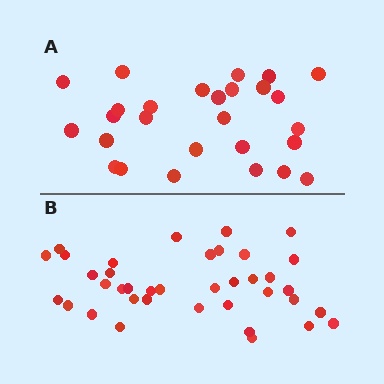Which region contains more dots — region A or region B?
Region B (the bottom region) has more dots.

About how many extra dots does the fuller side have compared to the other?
Region B has roughly 12 or so more dots than region A.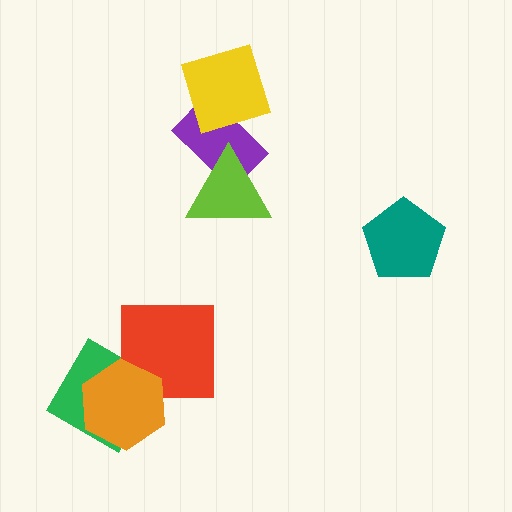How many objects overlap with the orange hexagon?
2 objects overlap with the orange hexagon.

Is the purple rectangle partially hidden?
Yes, it is partially covered by another shape.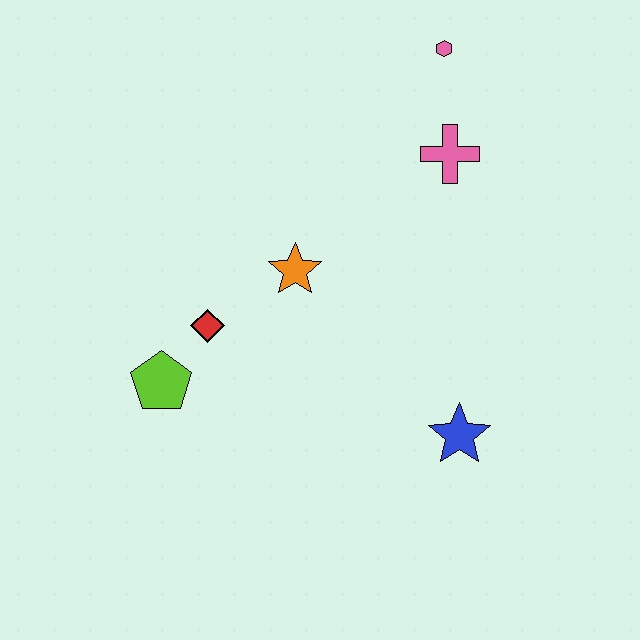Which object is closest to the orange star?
The red diamond is closest to the orange star.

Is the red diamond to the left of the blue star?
Yes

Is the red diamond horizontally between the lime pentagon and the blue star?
Yes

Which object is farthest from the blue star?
The pink hexagon is farthest from the blue star.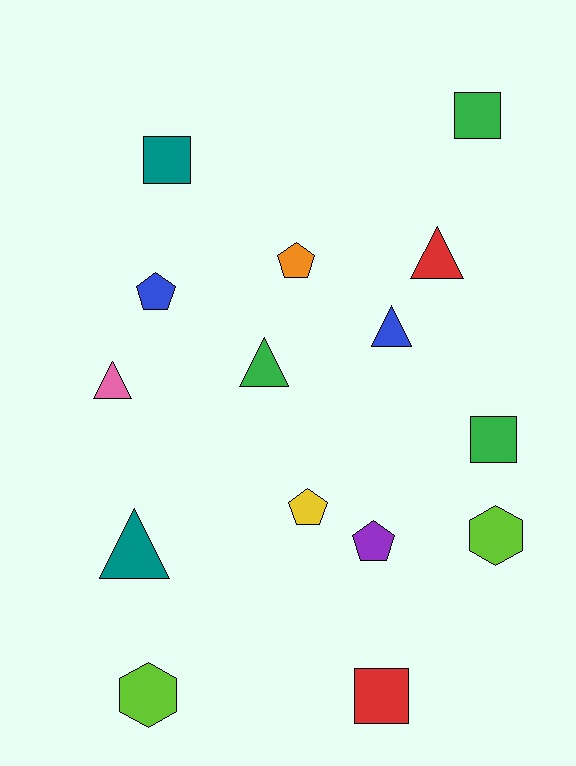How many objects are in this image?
There are 15 objects.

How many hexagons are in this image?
There are 2 hexagons.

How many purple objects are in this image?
There is 1 purple object.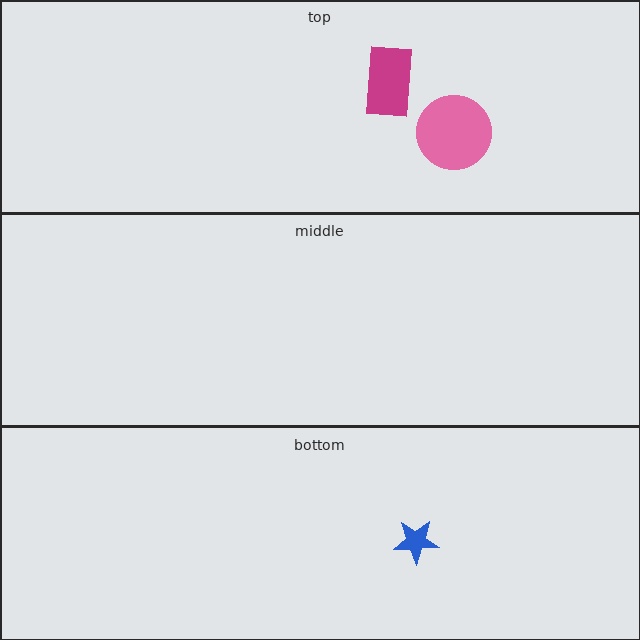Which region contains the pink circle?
The top region.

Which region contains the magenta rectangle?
The top region.